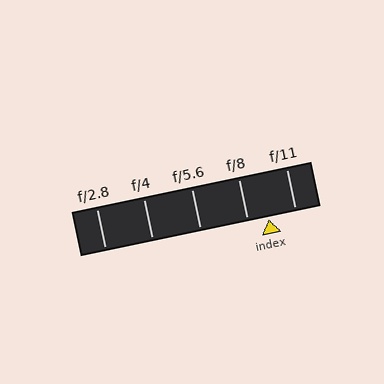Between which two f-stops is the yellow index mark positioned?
The index mark is between f/8 and f/11.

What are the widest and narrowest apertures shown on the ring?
The widest aperture shown is f/2.8 and the narrowest is f/11.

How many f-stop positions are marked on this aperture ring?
There are 5 f-stop positions marked.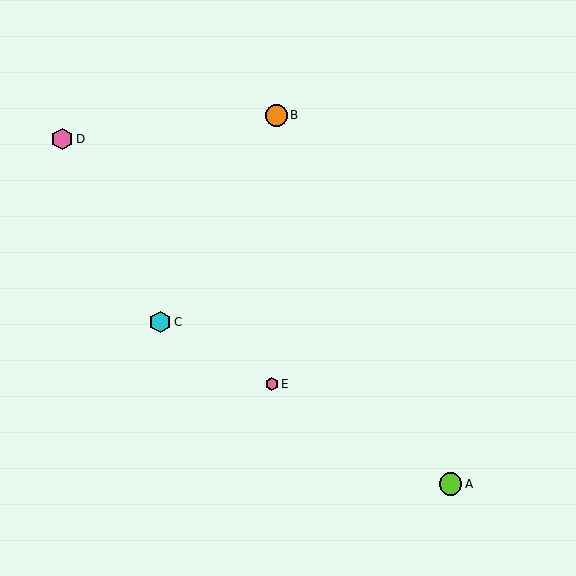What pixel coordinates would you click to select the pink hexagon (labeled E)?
Click at (272, 384) to select the pink hexagon E.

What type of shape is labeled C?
Shape C is a cyan hexagon.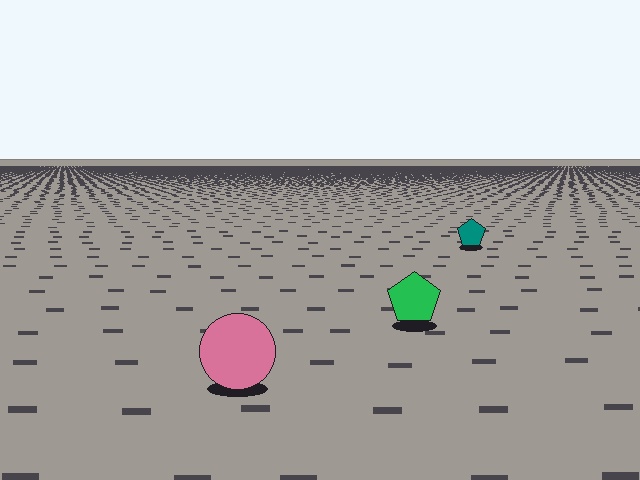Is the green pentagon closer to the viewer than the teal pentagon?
Yes. The green pentagon is closer — you can tell from the texture gradient: the ground texture is coarser near it.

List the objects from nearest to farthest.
From nearest to farthest: the pink circle, the green pentagon, the teal pentagon.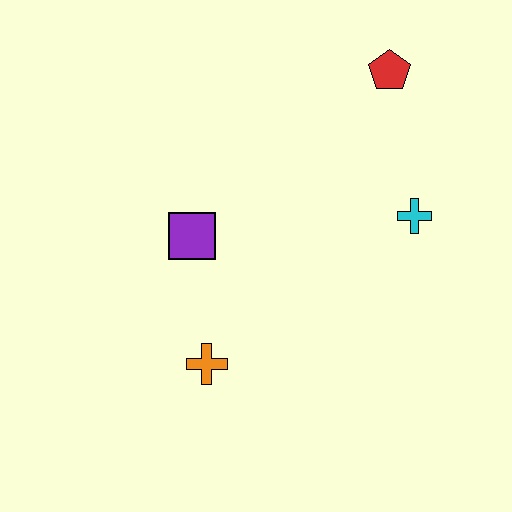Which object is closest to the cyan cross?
The red pentagon is closest to the cyan cross.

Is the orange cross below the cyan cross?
Yes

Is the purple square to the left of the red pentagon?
Yes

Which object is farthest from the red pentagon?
The orange cross is farthest from the red pentagon.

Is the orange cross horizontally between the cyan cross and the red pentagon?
No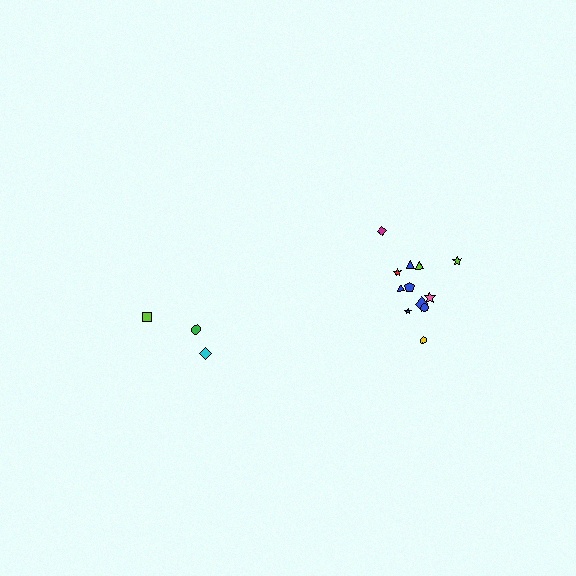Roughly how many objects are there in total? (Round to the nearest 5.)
Roughly 15 objects in total.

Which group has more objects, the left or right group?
The right group.